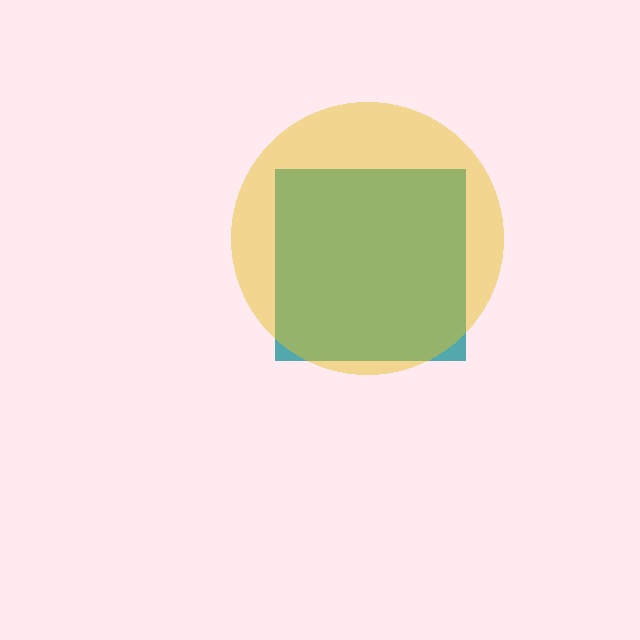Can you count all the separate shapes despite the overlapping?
Yes, there are 2 separate shapes.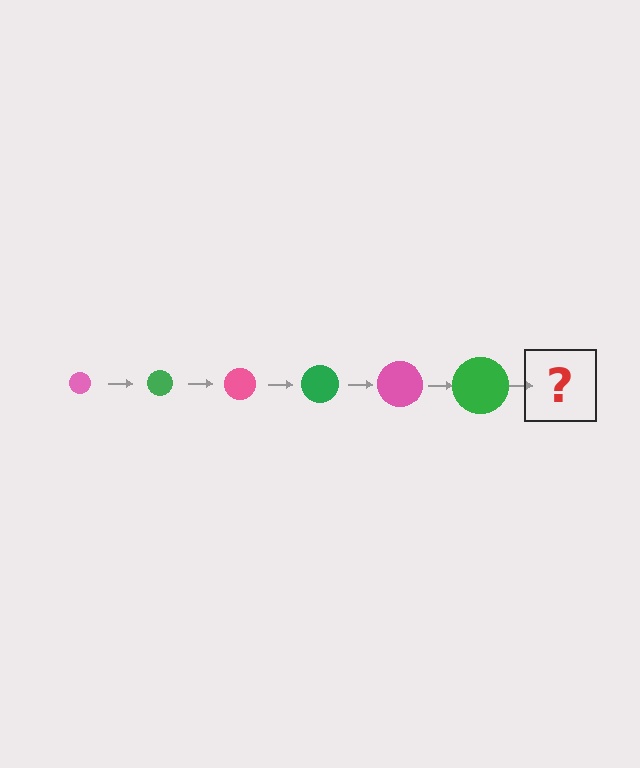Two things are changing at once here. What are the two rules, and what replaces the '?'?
The two rules are that the circle grows larger each step and the color cycles through pink and green. The '?' should be a pink circle, larger than the previous one.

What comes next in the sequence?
The next element should be a pink circle, larger than the previous one.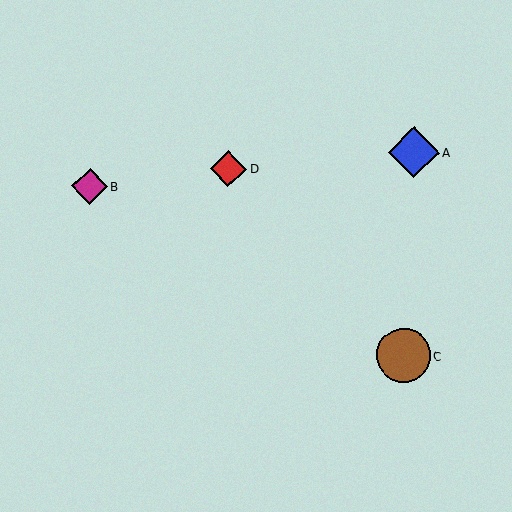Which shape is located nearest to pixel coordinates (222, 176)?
The red diamond (labeled D) at (228, 169) is nearest to that location.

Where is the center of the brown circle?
The center of the brown circle is at (404, 356).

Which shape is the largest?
The brown circle (labeled C) is the largest.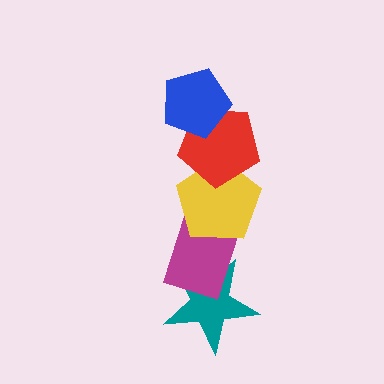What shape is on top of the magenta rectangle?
The yellow pentagon is on top of the magenta rectangle.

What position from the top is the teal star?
The teal star is 5th from the top.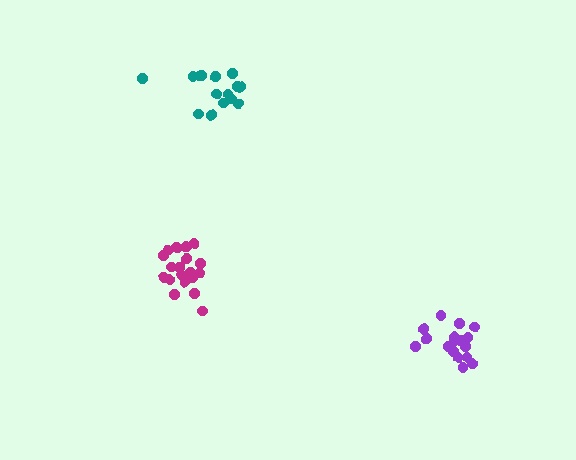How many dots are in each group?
Group 1: 19 dots, Group 2: 18 dots, Group 3: 15 dots (52 total).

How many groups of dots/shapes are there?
There are 3 groups.